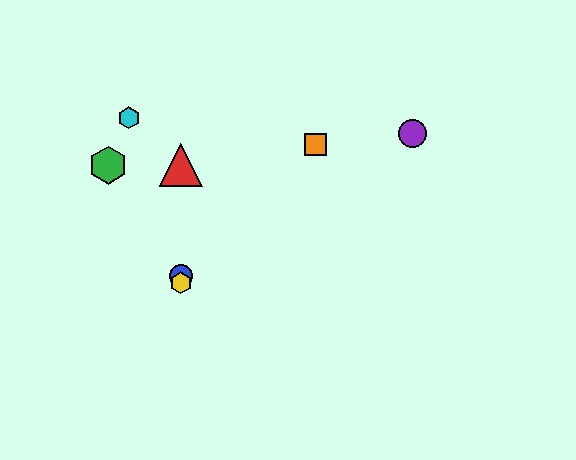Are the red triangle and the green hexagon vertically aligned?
No, the red triangle is at x≈181 and the green hexagon is at x≈108.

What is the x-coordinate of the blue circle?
The blue circle is at x≈181.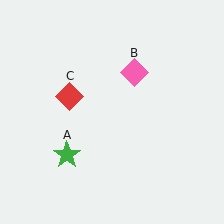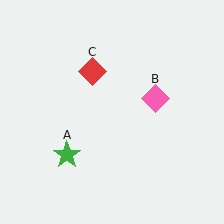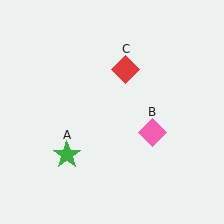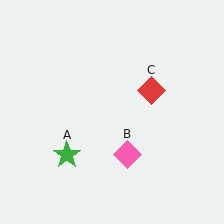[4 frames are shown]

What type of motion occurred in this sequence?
The pink diamond (object B), red diamond (object C) rotated clockwise around the center of the scene.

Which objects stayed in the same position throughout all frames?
Green star (object A) remained stationary.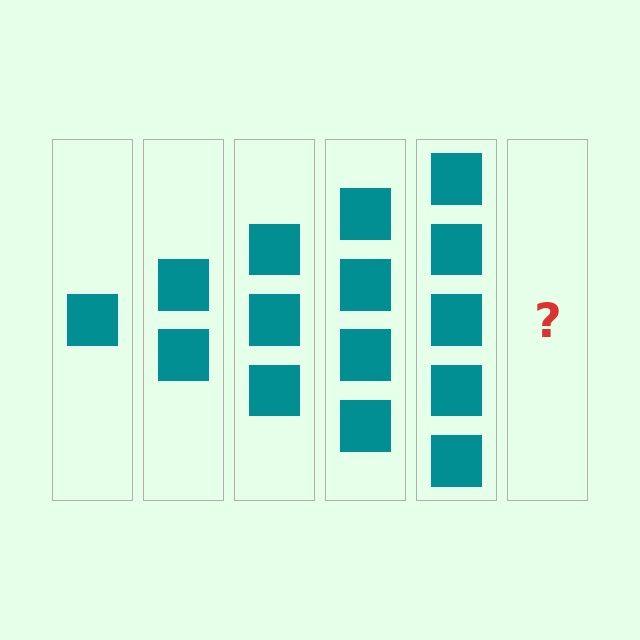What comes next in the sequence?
The next element should be 6 squares.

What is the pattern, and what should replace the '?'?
The pattern is that each step adds one more square. The '?' should be 6 squares.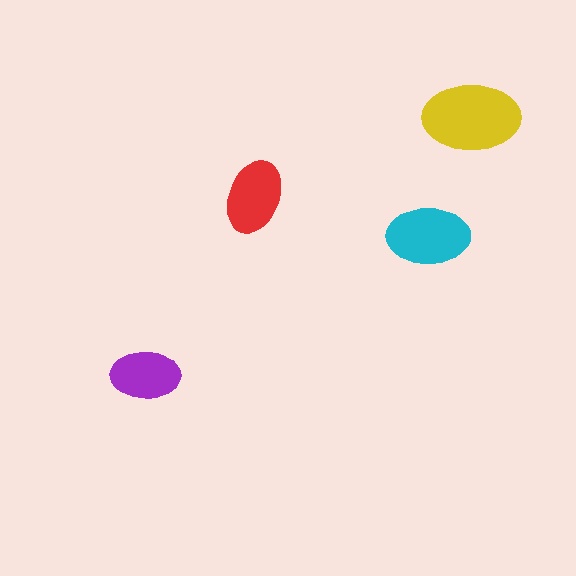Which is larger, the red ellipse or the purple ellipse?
The red one.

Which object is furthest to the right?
The yellow ellipse is rightmost.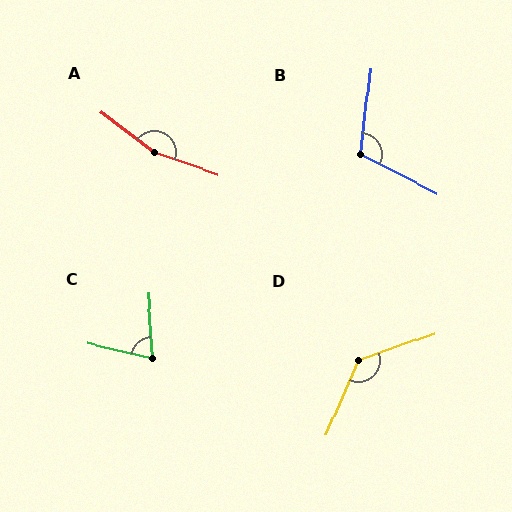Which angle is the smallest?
C, at approximately 74 degrees.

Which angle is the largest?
A, at approximately 162 degrees.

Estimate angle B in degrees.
Approximately 110 degrees.